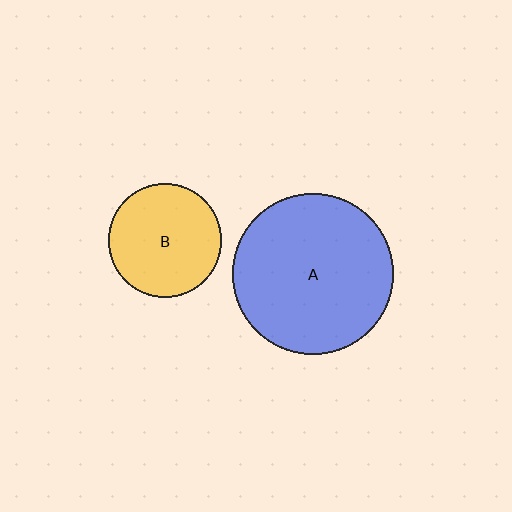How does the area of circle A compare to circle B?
Approximately 2.0 times.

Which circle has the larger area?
Circle A (blue).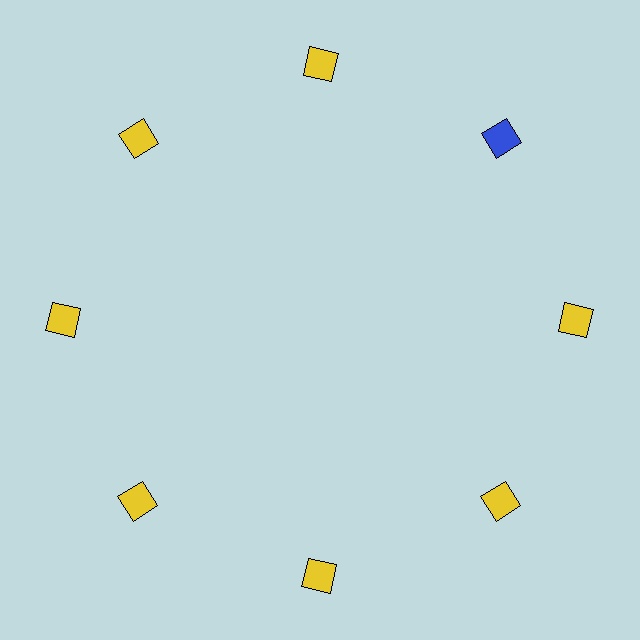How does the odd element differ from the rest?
It has a different color: blue instead of yellow.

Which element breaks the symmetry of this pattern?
The blue square at roughly the 2 o'clock position breaks the symmetry. All other shapes are yellow squares.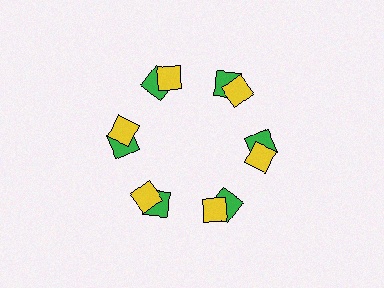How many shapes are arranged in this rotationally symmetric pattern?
There are 12 shapes, arranged in 6 groups of 2.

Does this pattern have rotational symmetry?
Yes, this pattern has 6-fold rotational symmetry. It looks the same after rotating 60 degrees around the center.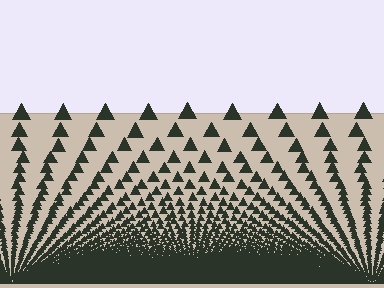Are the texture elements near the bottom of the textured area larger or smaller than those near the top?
Smaller. The gradient is inverted — elements near the bottom are smaller and denser.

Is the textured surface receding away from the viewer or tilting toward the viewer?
The surface appears to tilt toward the viewer. Texture elements get larger and sparser toward the top.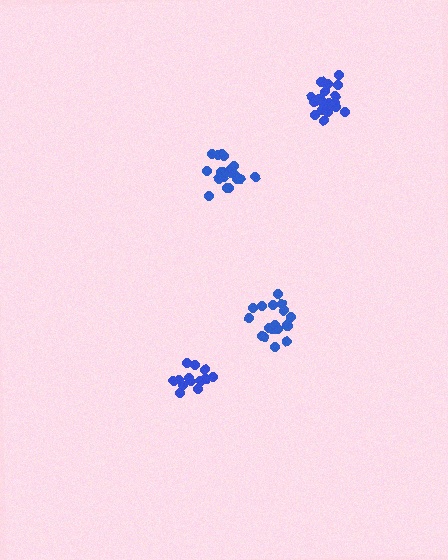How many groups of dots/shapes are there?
There are 4 groups.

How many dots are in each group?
Group 1: 19 dots, Group 2: 14 dots, Group 3: 19 dots, Group 4: 20 dots (72 total).